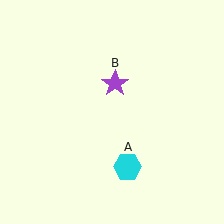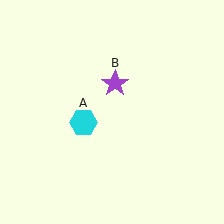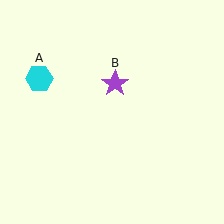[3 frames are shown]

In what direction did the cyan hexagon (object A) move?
The cyan hexagon (object A) moved up and to the left.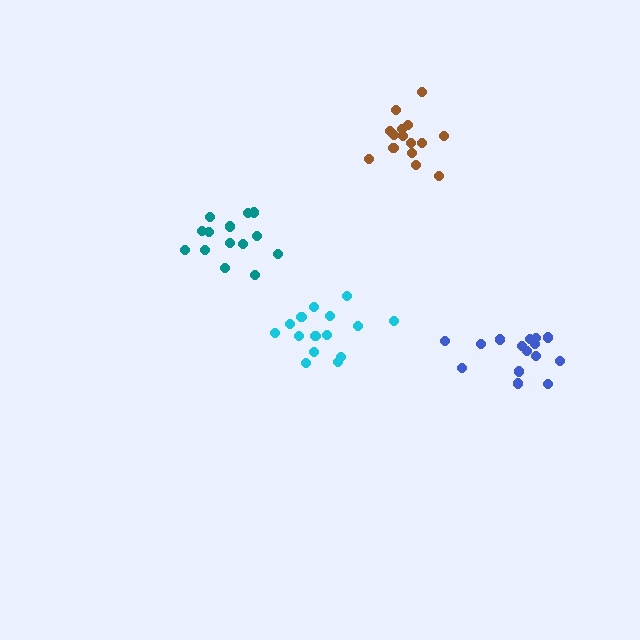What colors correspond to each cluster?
The clusters are colored: brown, blue, teal, cyan.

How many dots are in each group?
Group 1: 15 dots, Group 2: 15 dots, Group 3: 14 dots, Group 4: 15 dots (59 total).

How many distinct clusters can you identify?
There are 4 distinct clusters.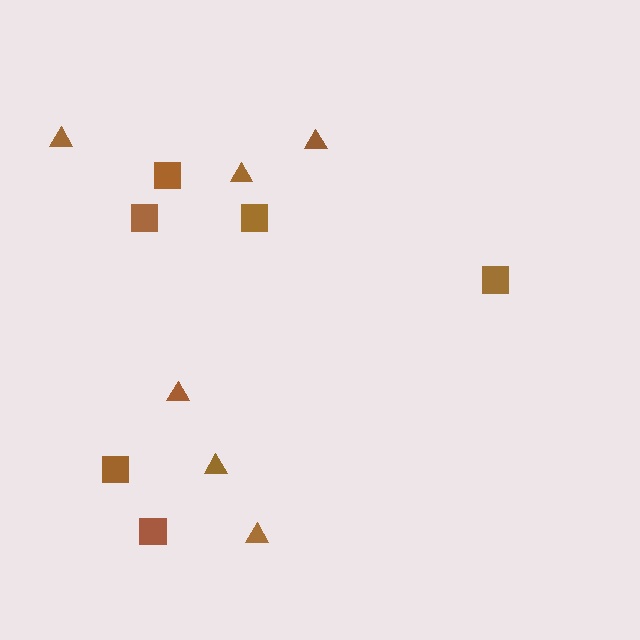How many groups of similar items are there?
There are 2 groups: one group of triangles (6) and one group of squares (6).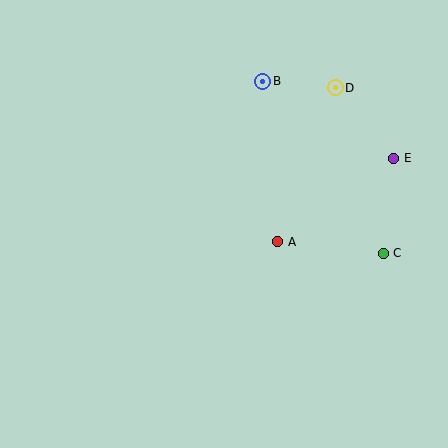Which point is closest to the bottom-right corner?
Point C is closest to the bottom-right corner.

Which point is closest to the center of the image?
Point A at (278, 242) is closest to the center.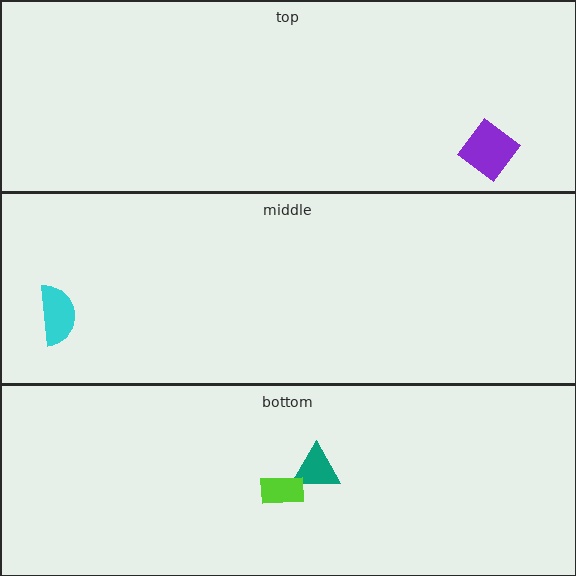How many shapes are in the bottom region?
2.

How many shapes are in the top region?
1.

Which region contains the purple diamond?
The top region.